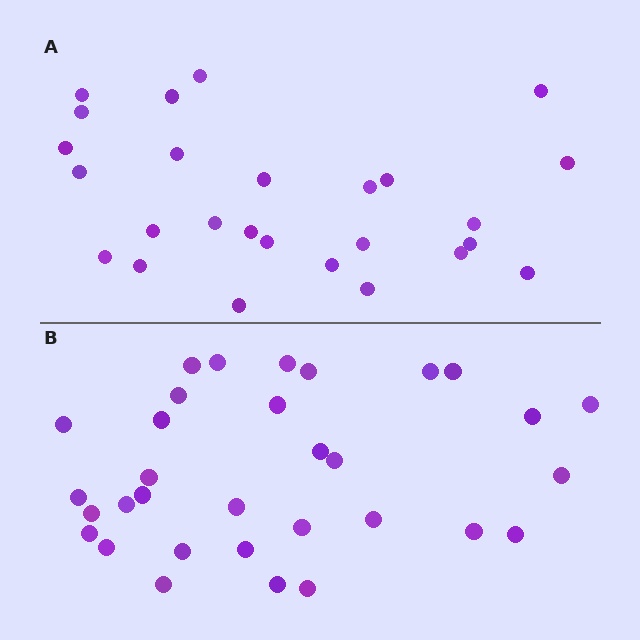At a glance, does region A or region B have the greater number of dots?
Region B (the bottom region) has more dots.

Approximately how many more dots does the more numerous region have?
Region B has about 6 more dots than region A.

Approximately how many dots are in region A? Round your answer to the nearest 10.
About 30 dots. (The exact count is 26, which rounds to 30.)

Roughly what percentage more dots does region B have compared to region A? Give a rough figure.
About 25% more.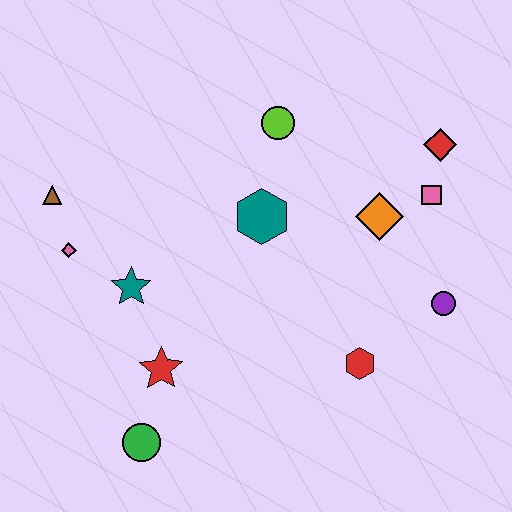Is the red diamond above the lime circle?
No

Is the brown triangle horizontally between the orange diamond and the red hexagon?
No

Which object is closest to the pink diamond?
The brown triangle is closest to the pink diamond.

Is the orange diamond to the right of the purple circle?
No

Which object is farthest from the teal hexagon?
The green circle is farthest from the teal hexagon.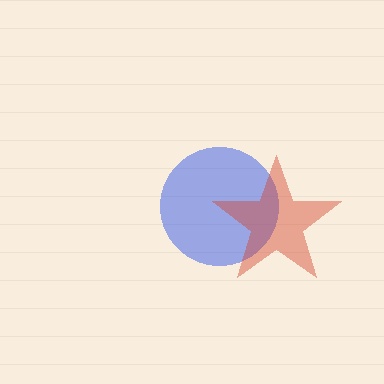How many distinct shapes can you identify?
There are 2 distinct shapes: a blue circle, a red star.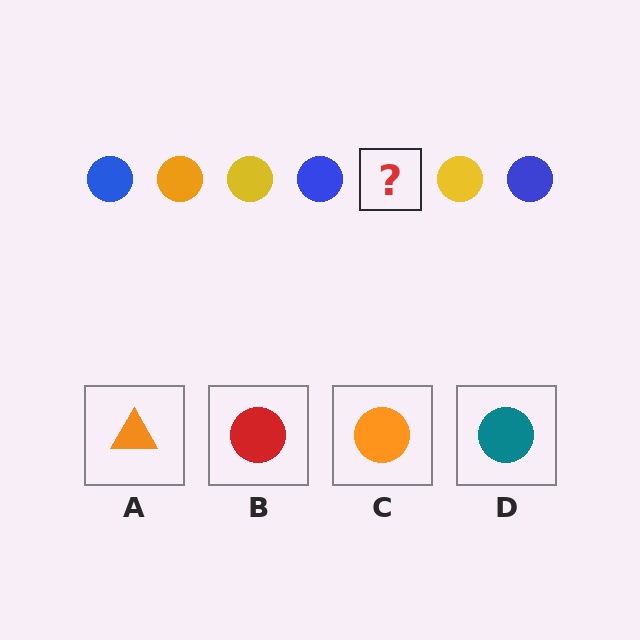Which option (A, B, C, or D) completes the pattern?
C.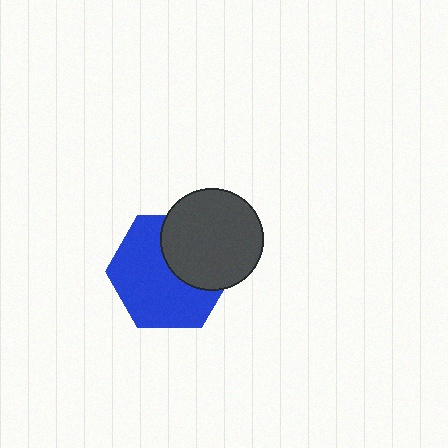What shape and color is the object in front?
The object in front is a dark gray circle.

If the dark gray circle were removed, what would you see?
You would see the complete blue hexagon.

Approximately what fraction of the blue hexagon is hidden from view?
Roughly 37% of the blue hexagon is hidden behind the dark gray circle.